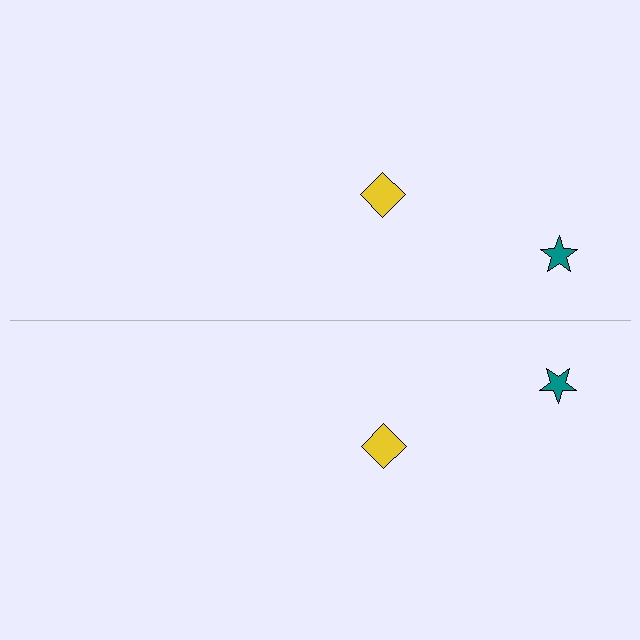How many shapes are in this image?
There are 4 shapes in this image.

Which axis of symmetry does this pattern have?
The pattern has a horizontal axis of symmetry running through the center of the image.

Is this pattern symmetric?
Yes, this pattern has bilateral (reflection) symmetry.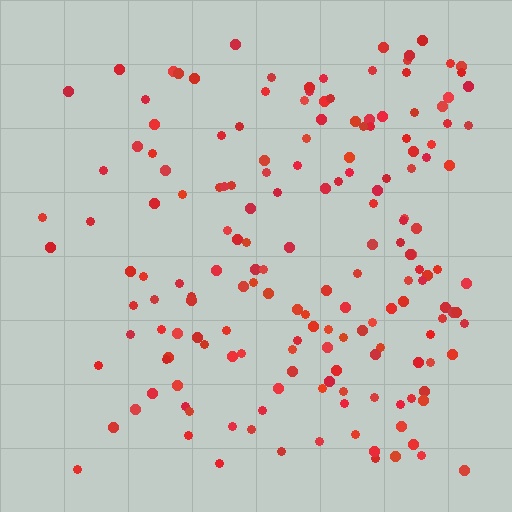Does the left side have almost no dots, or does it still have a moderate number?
Still a moderate number, just noticeably fewer than the right.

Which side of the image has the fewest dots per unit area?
The left.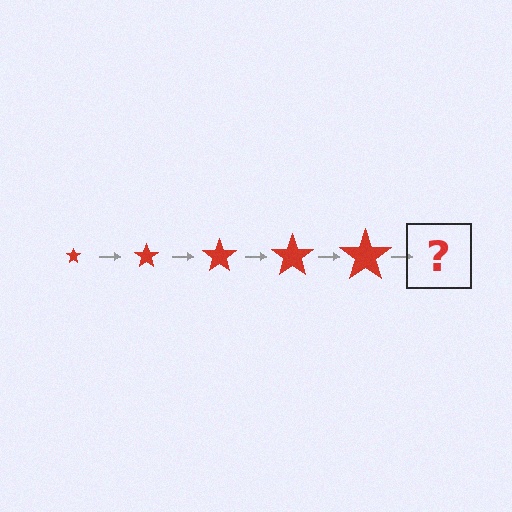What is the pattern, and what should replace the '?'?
The pattern is that the star gets progressively larger each step. The '?' should be a red star, larger than the previous one.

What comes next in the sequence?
The next element should be a red star, larger than the previous one.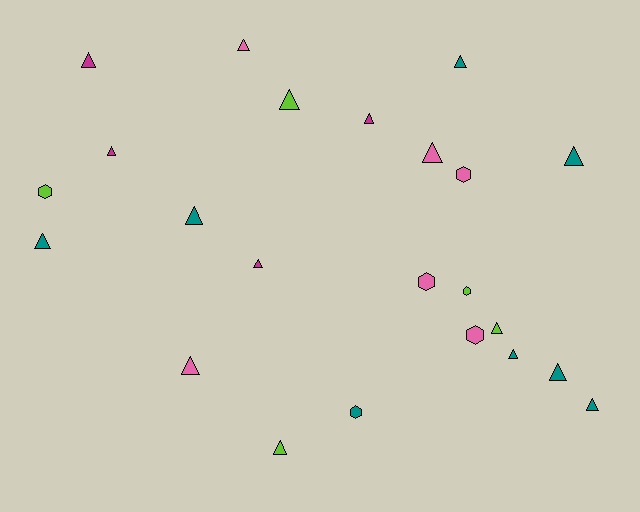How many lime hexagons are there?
There are 2 lime hexagons.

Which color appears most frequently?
Teal, with 8 objects.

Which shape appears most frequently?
Triangle, with 17 objects.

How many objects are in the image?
There are 23 objects.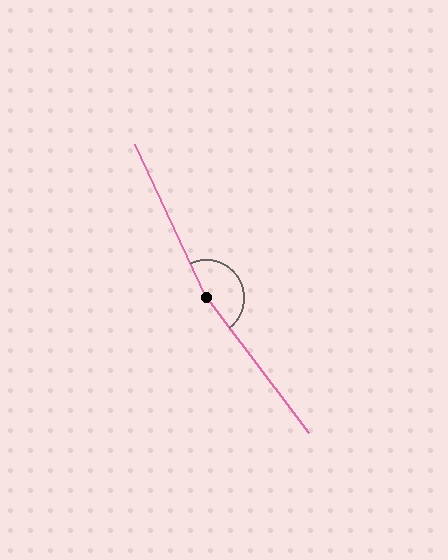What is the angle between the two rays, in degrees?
Approximately 168 degrees.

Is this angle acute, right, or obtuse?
It is obtuse.